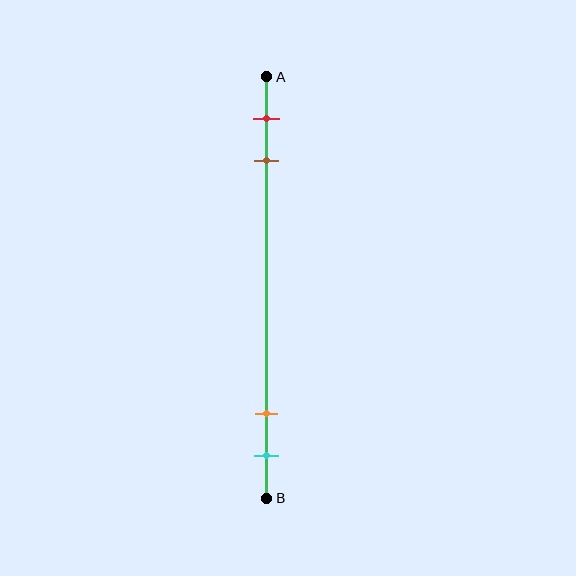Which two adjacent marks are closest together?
The orange and cyan marks are the closest adjacent pair.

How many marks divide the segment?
There are 4 marks dividing the segment.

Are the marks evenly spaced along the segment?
No, the marks are not evenly spaced.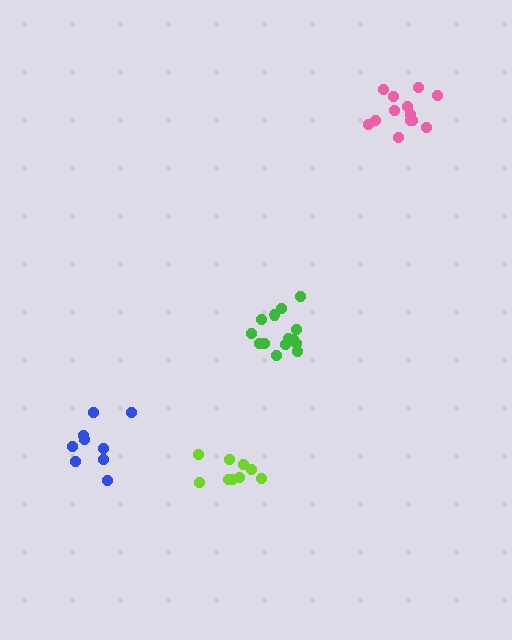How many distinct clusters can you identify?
There are 4 distinct clusters.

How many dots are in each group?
Group 1: 13 dots, Group 2: 14 dots, Group 3: 9 dots, Group 4: 9 dots (45 total).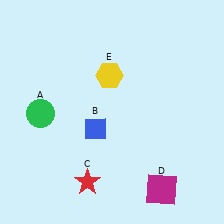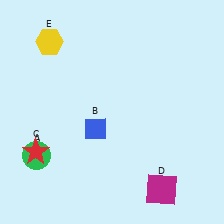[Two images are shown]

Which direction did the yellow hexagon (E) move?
The yellow hexagon (E) moved left.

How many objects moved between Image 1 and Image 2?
3 objects moved between the two images.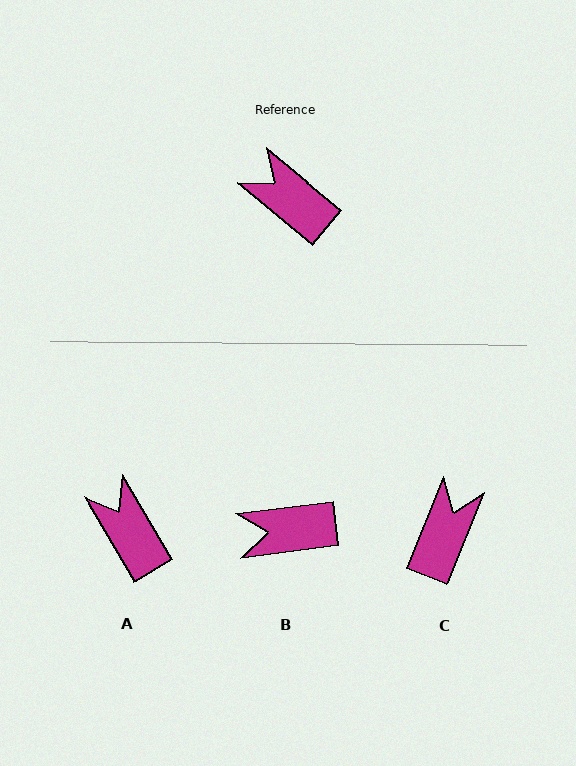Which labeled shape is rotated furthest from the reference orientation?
C, about 72 degrees away.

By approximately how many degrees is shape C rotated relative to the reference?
Approximately 72 degrees clockwise.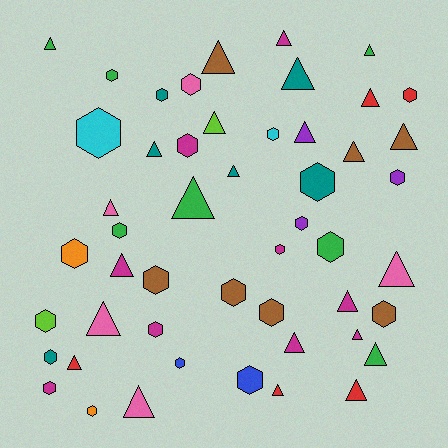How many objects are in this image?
There are 50 objects.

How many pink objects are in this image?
There are 5 pink objects.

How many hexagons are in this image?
There are 25 hexagons.